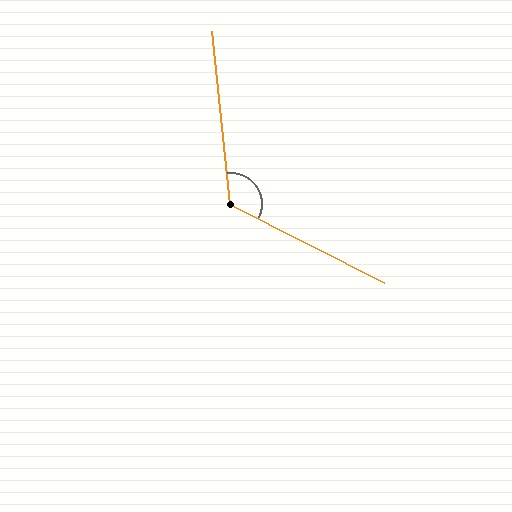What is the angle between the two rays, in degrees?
Approximately 123 degrees.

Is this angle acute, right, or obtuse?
It is obtuse.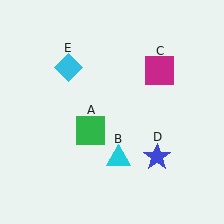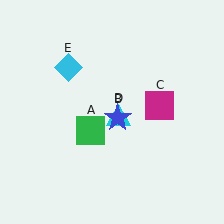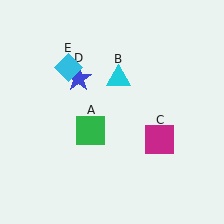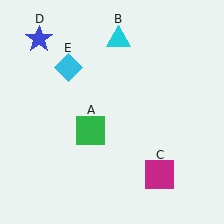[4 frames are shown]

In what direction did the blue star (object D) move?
The blue star (object D) moved up and to the left.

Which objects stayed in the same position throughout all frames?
Green square (object A) and cyan diamond (object E) remained stationary.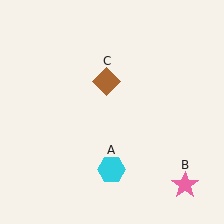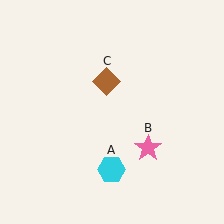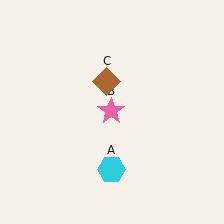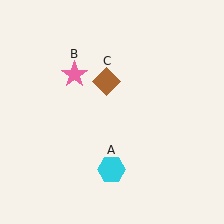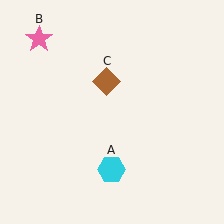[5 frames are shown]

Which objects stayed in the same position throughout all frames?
Cyan hexagon (object A) and brown diamond (object C) remained stationary.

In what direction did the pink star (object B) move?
The pink star (object B) moved up and to the left.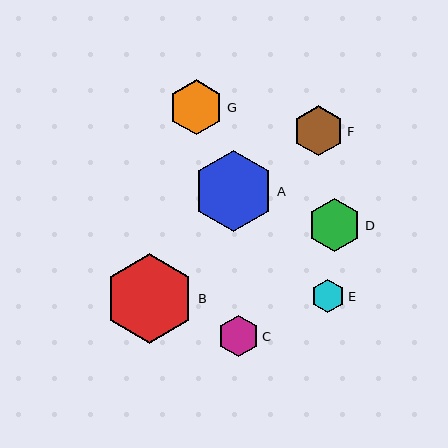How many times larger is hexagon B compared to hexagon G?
Hexagon B is approximately 1.6 times the size of hexagon G.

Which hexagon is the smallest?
Hexagon E is the smallest with a size of approximately 33 pixels.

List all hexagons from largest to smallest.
From largest to smallest: B, A, G, D, F, C, E.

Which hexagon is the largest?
Hexagon B is the largest with a size of approximately 90 pixels.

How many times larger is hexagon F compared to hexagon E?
Hexagon F is approximately 1.5 times the size of hexagon E.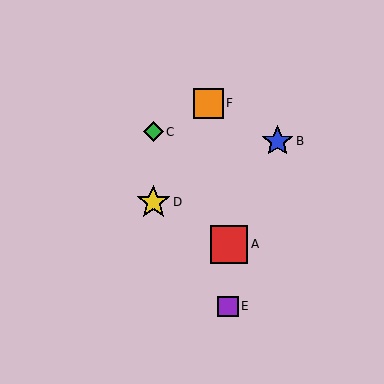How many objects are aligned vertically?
2 objects (C, D) are aligned vertically.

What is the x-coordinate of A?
Object A is at x≈229.